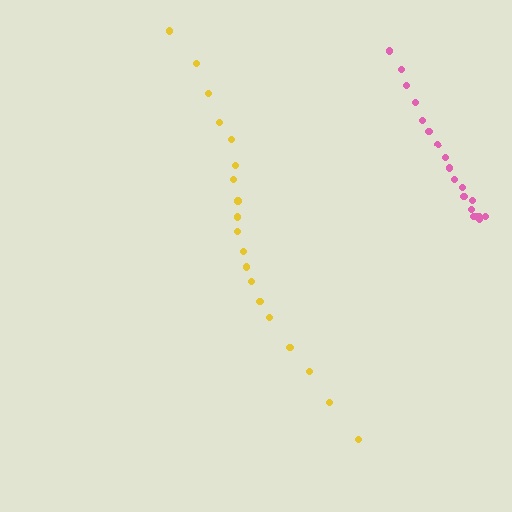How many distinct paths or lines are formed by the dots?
There are 2 distinct paths.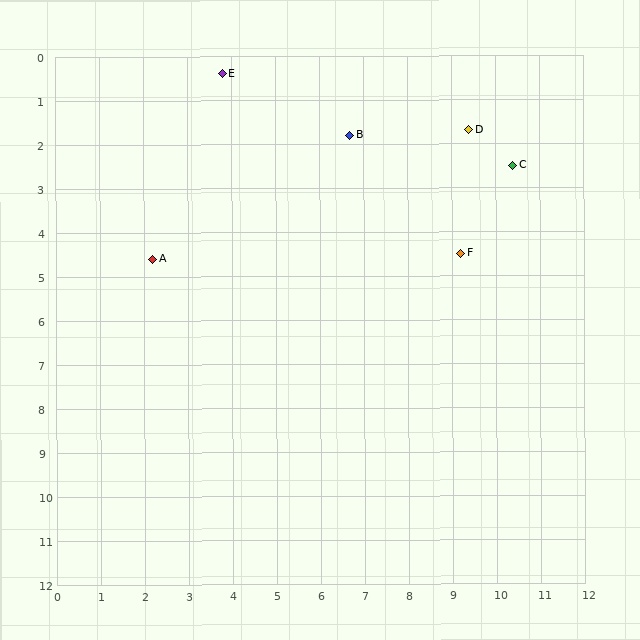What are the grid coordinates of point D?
Point D is at approximately (9.4, 1.7).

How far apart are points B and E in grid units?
Points B and E are about 3.2 grid units apart.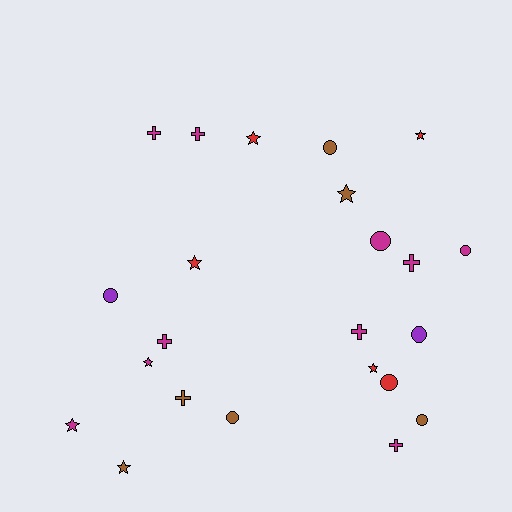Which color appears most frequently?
Magenta, with 10 objects.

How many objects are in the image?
There are 23 objects.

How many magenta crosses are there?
There are 6 magenta crosses.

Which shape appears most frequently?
Circle, with 8 objects.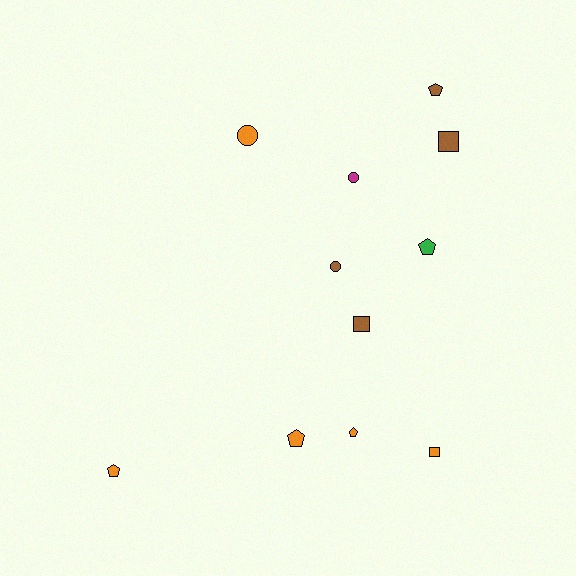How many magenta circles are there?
There is 1 magenta circle.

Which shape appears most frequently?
Pentagon, with 5 objects.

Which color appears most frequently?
Orange, with 5 objects.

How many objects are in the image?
There are 11 objects.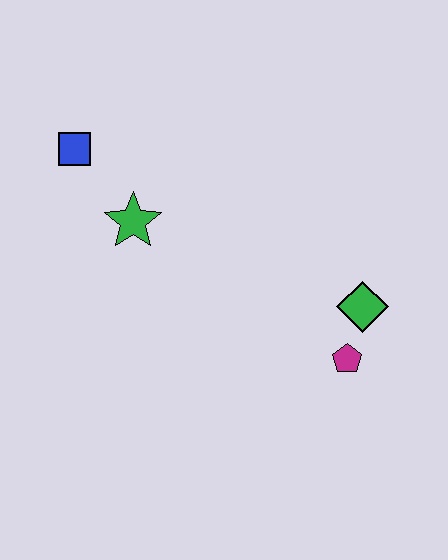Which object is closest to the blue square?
The green star is closest to the blue square.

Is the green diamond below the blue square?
Yes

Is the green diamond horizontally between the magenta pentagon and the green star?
No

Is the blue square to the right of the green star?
No